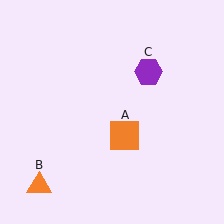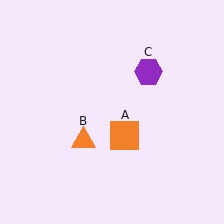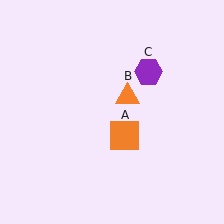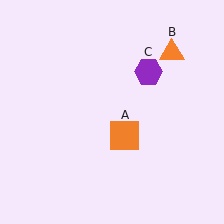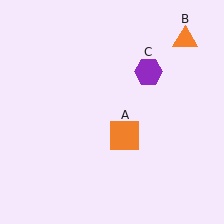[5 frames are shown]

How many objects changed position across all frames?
1 object changed position: orange triangle (object B).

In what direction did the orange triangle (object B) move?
The orange triangle (object B) moved up and to the right.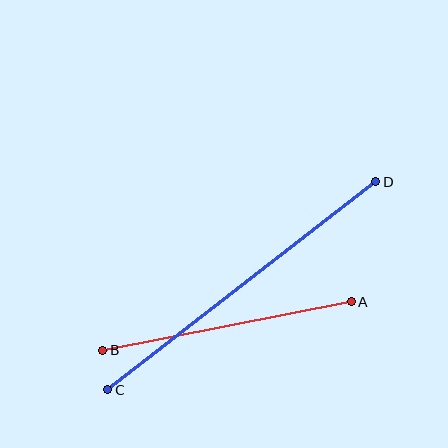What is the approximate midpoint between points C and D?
The midpoint is at approximately (242, 286) pixels.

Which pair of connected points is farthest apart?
Points C and D are farthest apart.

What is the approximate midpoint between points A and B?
The midpoint is at approximately (227, 326) pixels.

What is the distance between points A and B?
The distance is approximately 253 pixels.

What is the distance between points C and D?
The distance is approximately 339 pixels.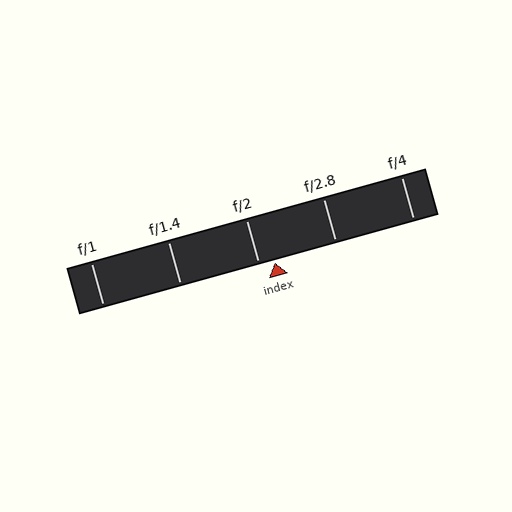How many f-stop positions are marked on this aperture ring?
There are 5 f-stop positions marked.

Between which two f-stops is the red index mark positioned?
The index mark is between f/2 and f/2.8.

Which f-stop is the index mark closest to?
The index mark is closest to f/2.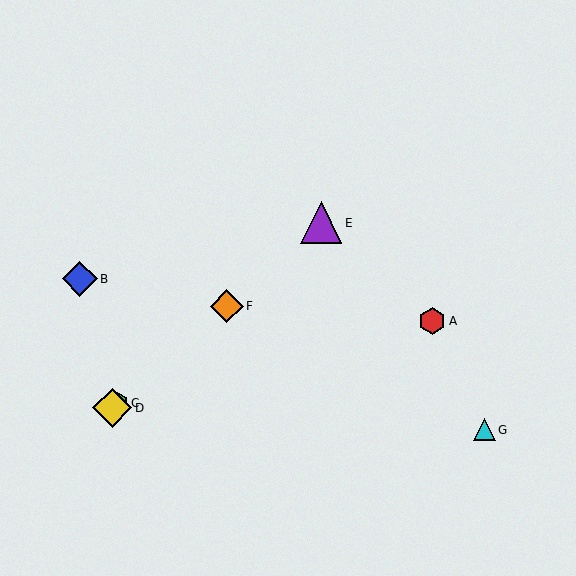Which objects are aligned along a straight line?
Objects C, D, E, F are aligned along a straight line.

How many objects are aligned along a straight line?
4 objects (C, D, E, F) are aligned along a straight line.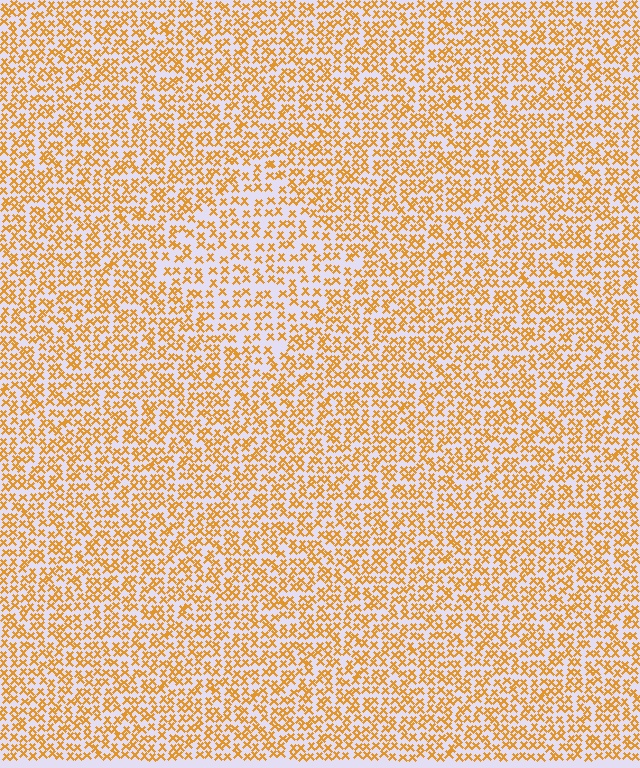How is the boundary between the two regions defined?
The boundary is defined by a change in element density (approximately 1.5x ratio). All elements are the same color, size, and shape.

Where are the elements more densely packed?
The elements are more densely packed outside the diamond boundary.